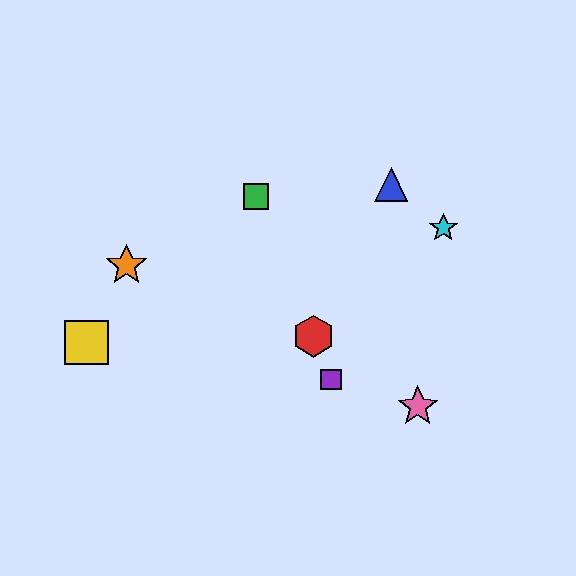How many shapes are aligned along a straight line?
3 shapes (the red hexagon, the green square, the purple square) are aligned along a straight line.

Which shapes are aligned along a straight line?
The red hexagon, the green square, the purple square are aligned along a straight line.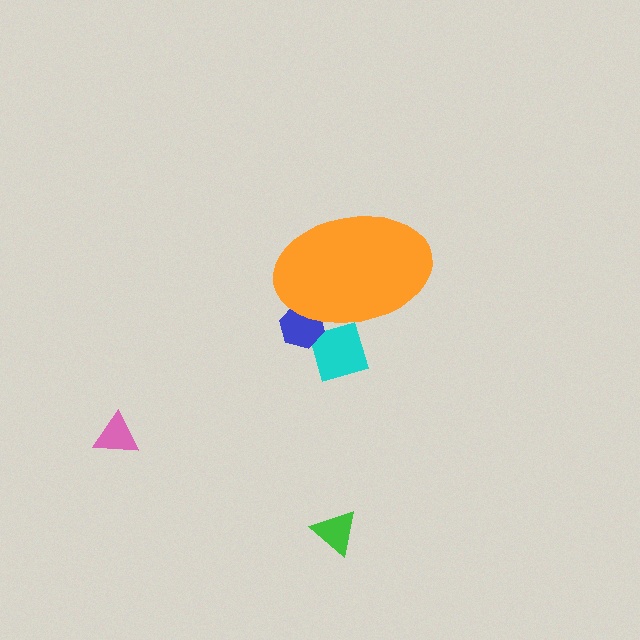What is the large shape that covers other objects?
An orange ellipse.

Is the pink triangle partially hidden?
No, the pink triangle is fully visible.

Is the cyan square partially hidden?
Yes, the cyan square is partially hidden behind the orange ellipse.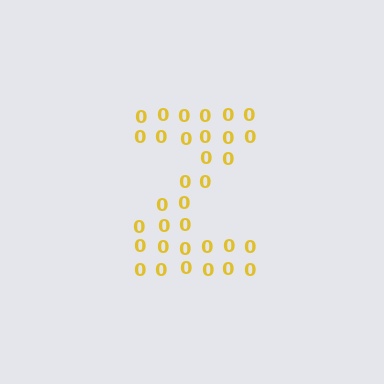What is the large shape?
The large shape is the letter Z.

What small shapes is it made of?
It is made of small digit 0's.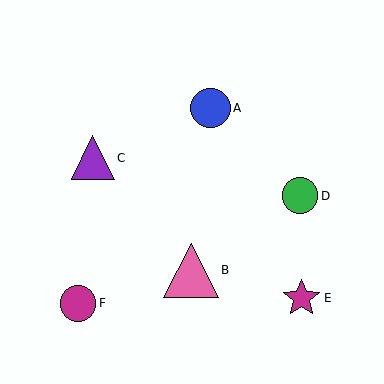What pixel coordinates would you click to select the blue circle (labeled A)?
Click at (210, 108) to select the blue circle A.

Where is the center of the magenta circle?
The center of the magenta circle is at (78, 303).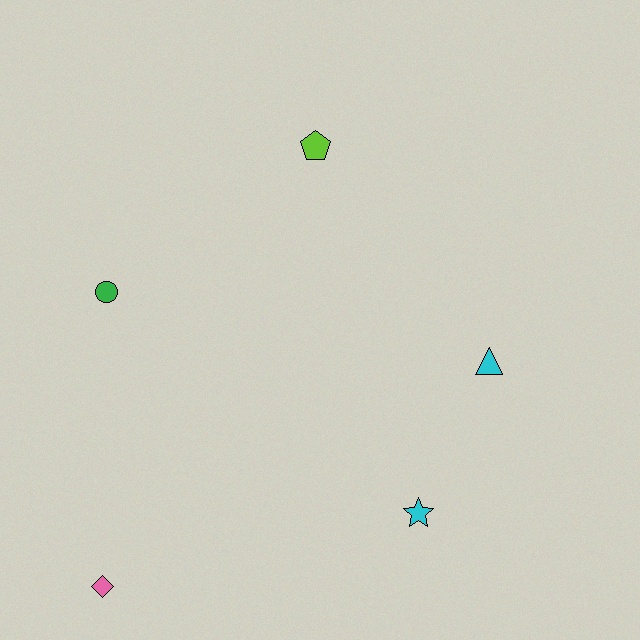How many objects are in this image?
There are 5 objects.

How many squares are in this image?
There are no squares.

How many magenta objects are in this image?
There are no magenta objects.